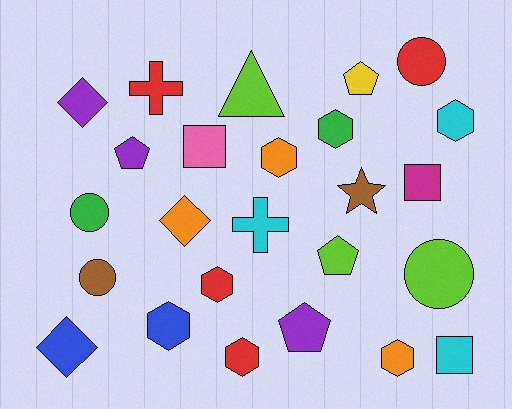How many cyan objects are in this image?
There are 3 cyan objects.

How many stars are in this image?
There is 1 star.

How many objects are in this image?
There are 25 objects.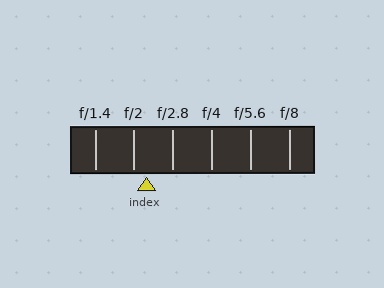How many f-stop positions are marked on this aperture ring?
There are 6 f-stop positions marked.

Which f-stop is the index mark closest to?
The index mark is closest to f/2.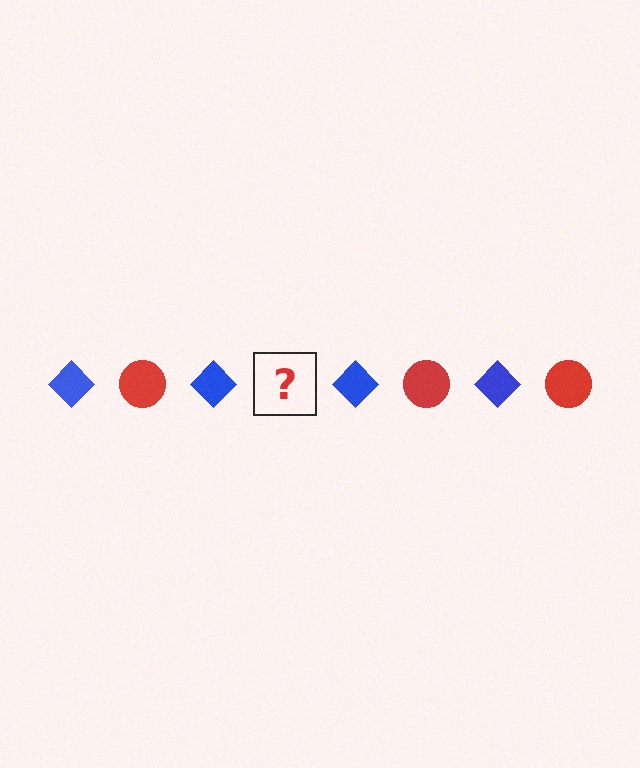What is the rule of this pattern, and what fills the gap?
The rule is that the pattern alternates between blue diamond and red circle. The gap should be filled with a red circle.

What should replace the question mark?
The question mark should be replaced with a red circle.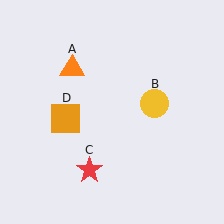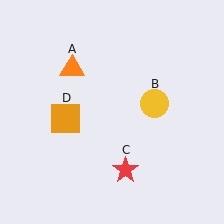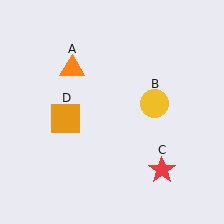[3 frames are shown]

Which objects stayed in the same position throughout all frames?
Orange triangle (object A) and yellow circle (object B) and orange square (object D) remained stationary.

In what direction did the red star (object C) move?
The red star (object C) moved right.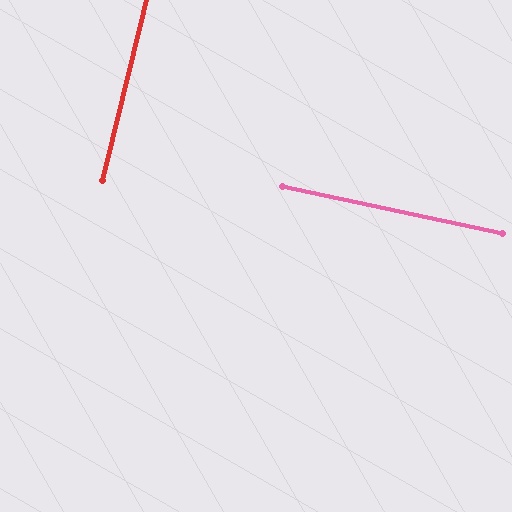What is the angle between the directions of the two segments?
Approximately 88 degrees.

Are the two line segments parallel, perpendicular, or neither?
Perpendicular — they meet at approximately 88°.